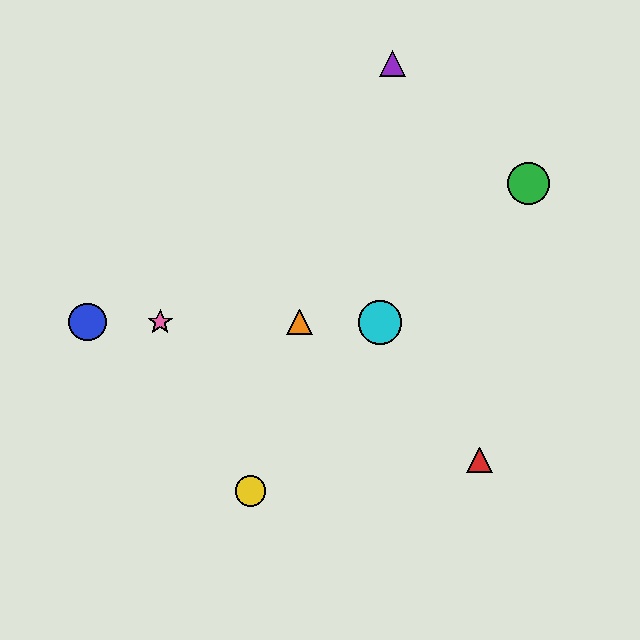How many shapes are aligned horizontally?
4 shapes (the blue circle, the orange triangle, the cyan circle, the pink star) are aligned horizontally.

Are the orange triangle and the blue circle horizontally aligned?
Yes, both are at y≈322.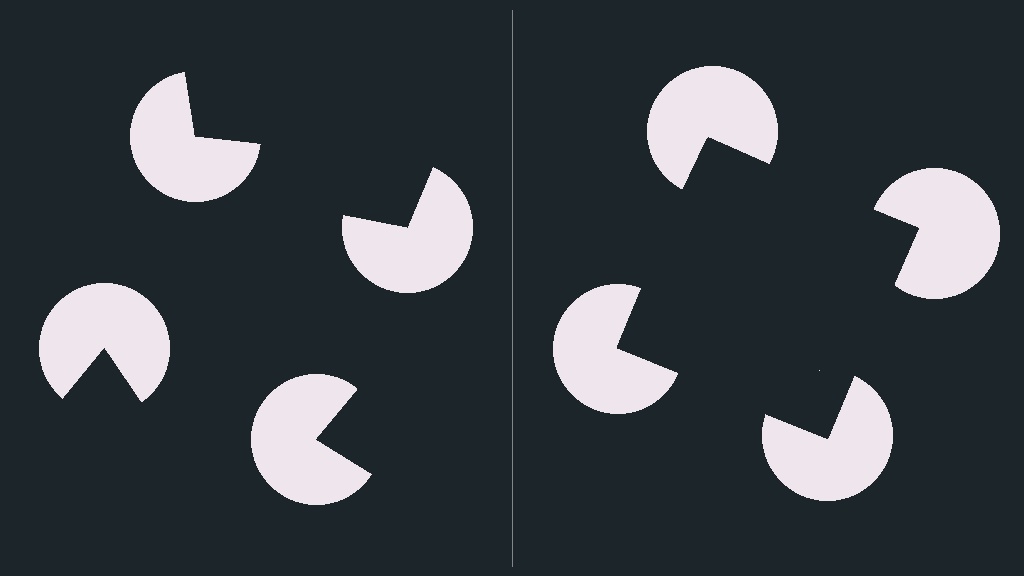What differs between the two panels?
The pac-man discs are positioned identically on both sides; only the wedge orientations differ. On the right they align to a square; on the left they are misaligned.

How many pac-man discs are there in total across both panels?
8 — 4 on each side.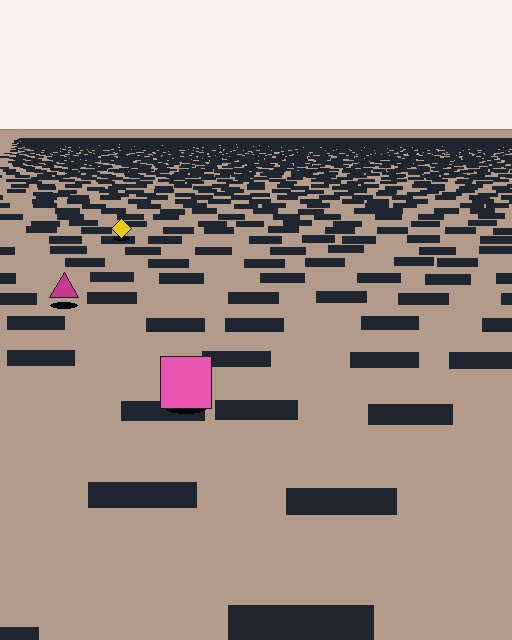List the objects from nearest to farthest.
From nearest to farthest: the pink square, the magenta triangle, the yellow diamond.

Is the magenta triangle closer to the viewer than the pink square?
No. The pink square is closer — you can tell from the texture gradient: the ground texture is coarser near it.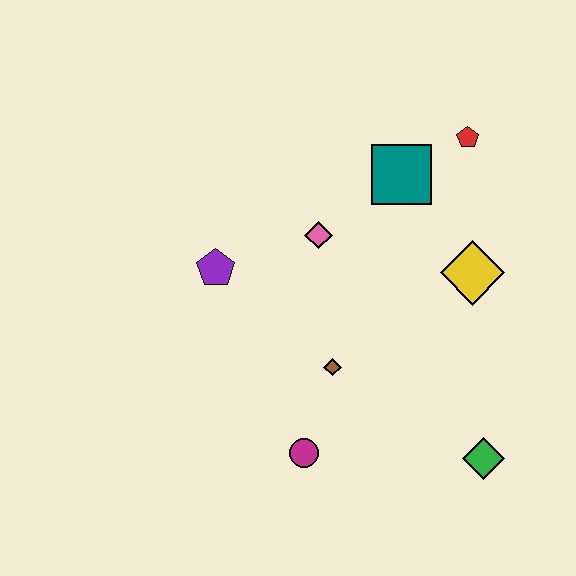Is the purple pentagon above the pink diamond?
No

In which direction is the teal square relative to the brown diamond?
The teal square is above the brown diamond.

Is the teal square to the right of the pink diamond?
Yes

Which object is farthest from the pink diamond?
The green diamond is farthest from the pink diamond.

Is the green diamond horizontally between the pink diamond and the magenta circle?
No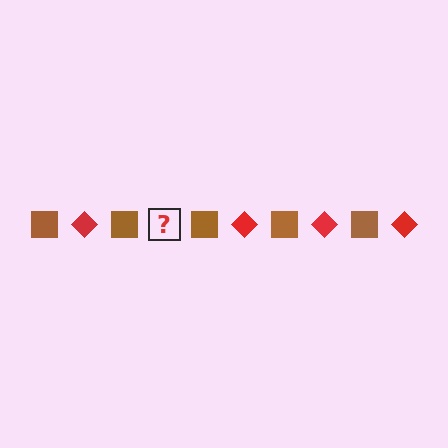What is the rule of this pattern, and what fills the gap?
The rule is that the pattern alternates between brown square and red diamond. The gap should be filled with a red diamond.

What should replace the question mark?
The question mark should be replaced with a red diamond.